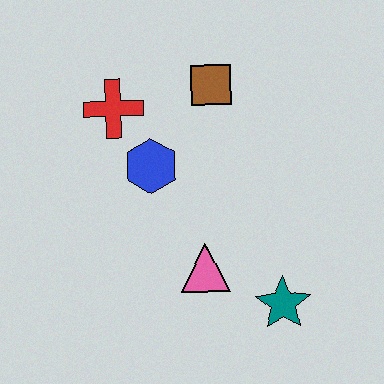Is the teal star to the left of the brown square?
No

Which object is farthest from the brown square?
The teal star is farthest from the brown square.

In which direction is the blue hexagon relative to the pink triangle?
The blue hexagon is above the pink triangle.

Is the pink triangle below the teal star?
No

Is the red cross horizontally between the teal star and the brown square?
No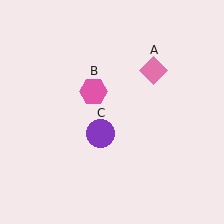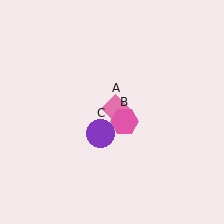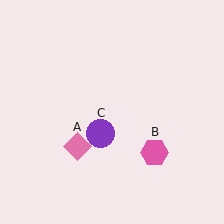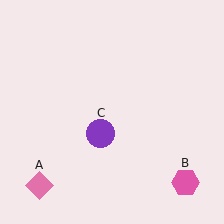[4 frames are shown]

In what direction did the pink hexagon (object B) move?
The pink hexagon (object B) moved down and to the right.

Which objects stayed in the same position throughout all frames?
Purple circle (object C) remained stationary.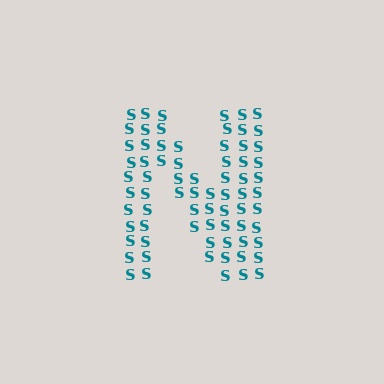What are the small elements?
The small elements are letter S's.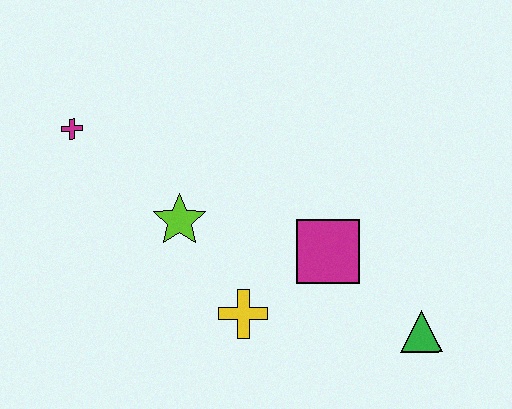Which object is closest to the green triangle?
The magenta square is closest to the green triangle.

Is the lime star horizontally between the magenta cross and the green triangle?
Yes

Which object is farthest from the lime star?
The green triangle is farthest from the lime star.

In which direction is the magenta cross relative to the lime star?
The magenta cross is to the left of the lime star.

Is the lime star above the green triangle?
Yes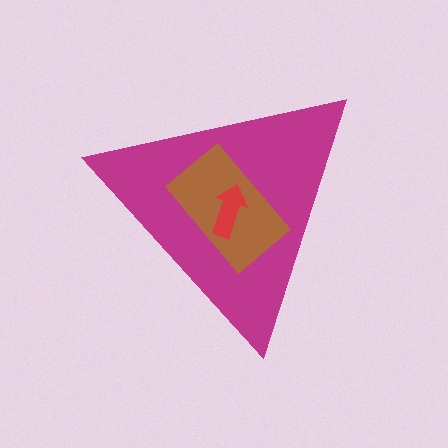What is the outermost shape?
The magenta triangle.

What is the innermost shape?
The red arrow.